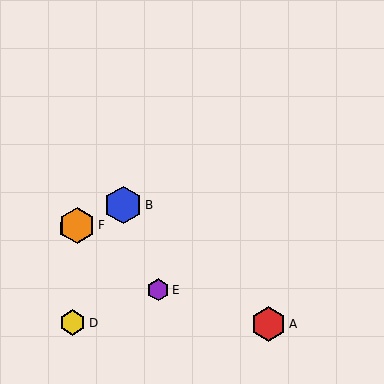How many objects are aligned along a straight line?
3 objects (B, C, F) are aligned along a straight line.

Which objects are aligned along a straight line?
Objects B, C, F are aligned along a straight line.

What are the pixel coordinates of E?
Object E is at (158, 290).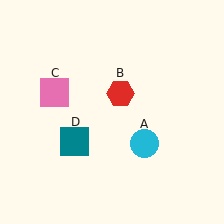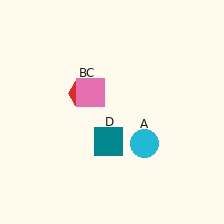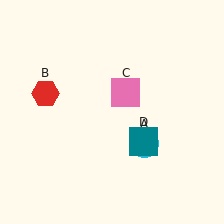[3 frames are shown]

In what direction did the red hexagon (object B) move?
The red hexagon (object B) moved left.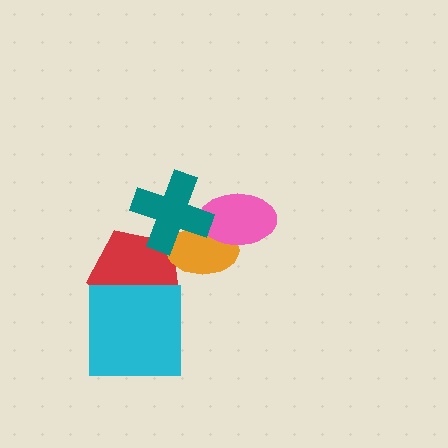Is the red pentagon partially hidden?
Yes, it is partially covered by another shape.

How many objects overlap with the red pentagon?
3 objects overlap with the red pentagon.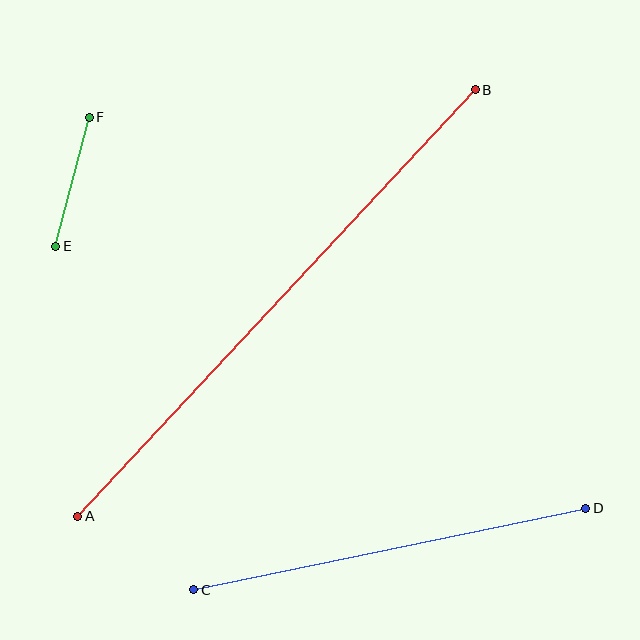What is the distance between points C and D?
The distance is approximately 400 pixels.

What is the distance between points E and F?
The distance is approximately 133 pixels.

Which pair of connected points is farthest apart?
Points A and B are farthest apart.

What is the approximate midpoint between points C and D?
The midpoint is at approximately (390, 549) pixels.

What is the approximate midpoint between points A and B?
The midpoint is at approximately (277, 303) pixels.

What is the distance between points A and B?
The distance is approximately 583 pixels.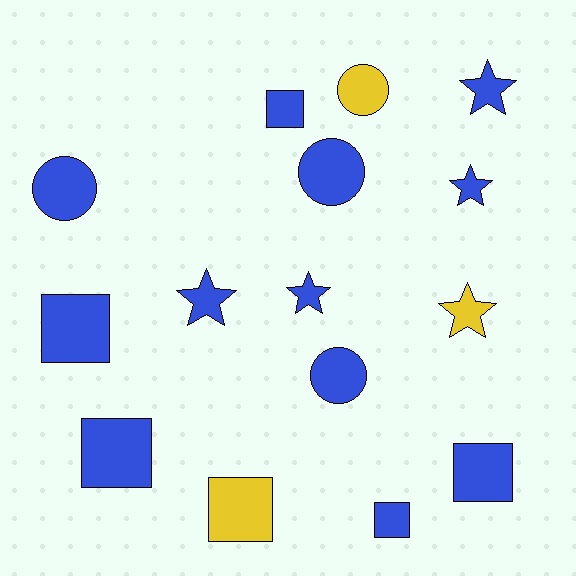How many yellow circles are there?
There is 1 yellow circle.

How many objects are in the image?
There are 15 objects.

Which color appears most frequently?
Blue, with 12 objects.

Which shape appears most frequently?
Square, with 6 objects.